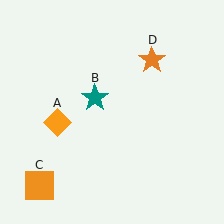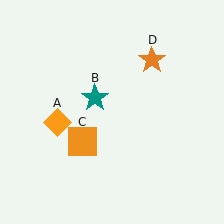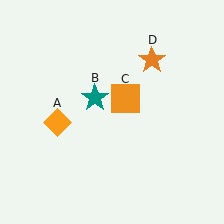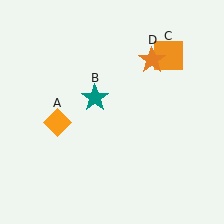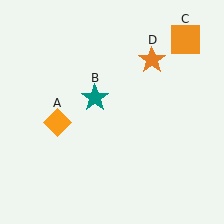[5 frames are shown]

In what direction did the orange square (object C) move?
The orange square (object C) moved up and to the right.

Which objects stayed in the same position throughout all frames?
Orange diamond (object A) and teal star (object B) and orange star (object D) remained stationary.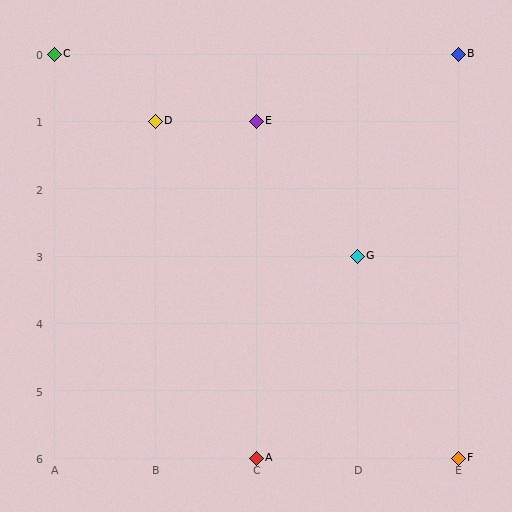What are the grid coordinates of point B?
Point B is at grid coordinates (E, 0).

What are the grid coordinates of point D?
Point D is at grid coordinates (B, 1).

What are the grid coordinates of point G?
Point G is at grid coordinates (D, 3).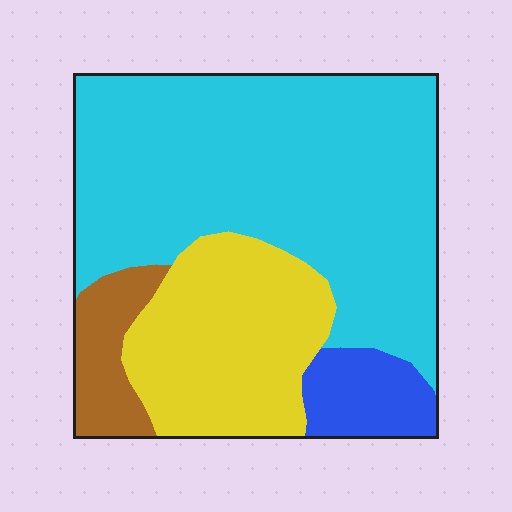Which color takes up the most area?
Cyan, at roughly 60%.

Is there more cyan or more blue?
Cyan.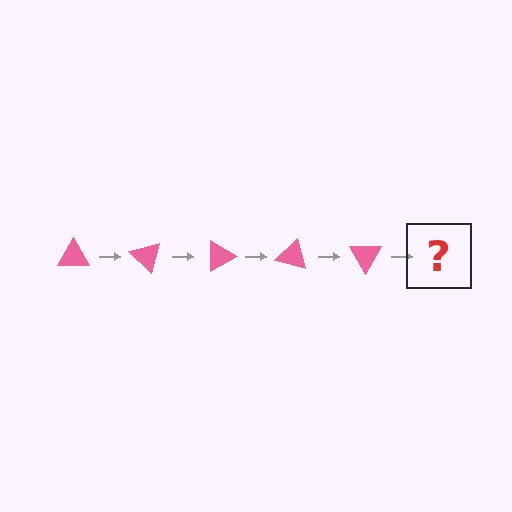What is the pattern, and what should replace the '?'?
The pattern is that the triangle rotates 45 degrees each step. The '?' should be a pink triangle rotated 225 degrees.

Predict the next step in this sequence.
The next step is a pink triangle rotated 225 degrees.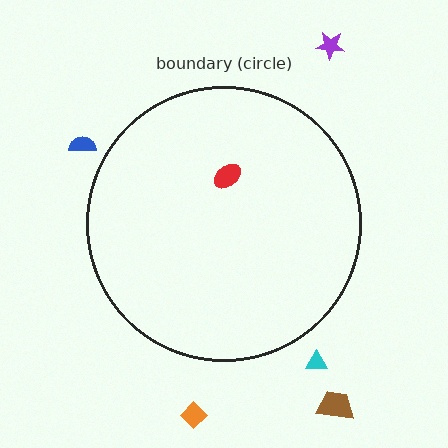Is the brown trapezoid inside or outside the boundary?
Outside.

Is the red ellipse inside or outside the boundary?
Inside.